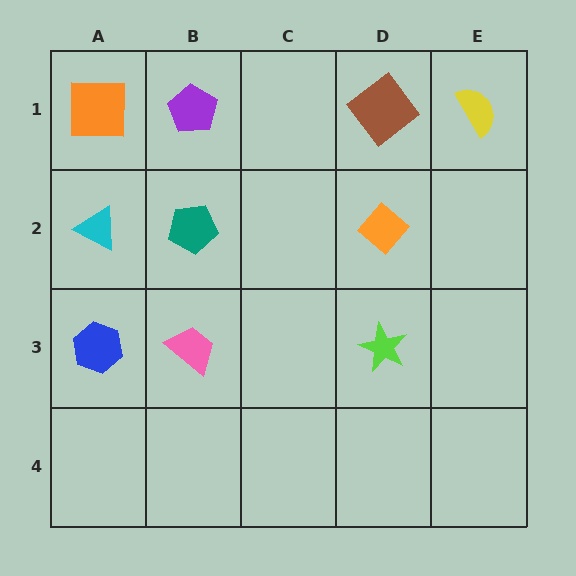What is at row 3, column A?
A blue hexagon.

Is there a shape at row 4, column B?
No, that cell is empty.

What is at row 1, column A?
An orange square.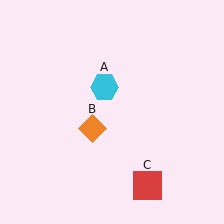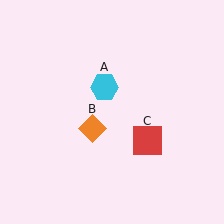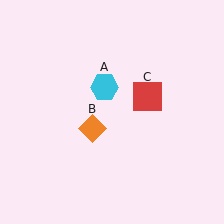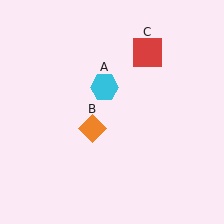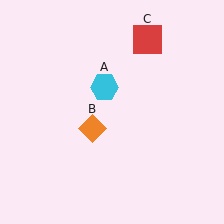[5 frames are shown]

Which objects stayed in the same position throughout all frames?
Cyan hexagon (object A) and orange diamond (object B) remained stationary.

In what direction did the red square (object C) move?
The red square (object C) moved up.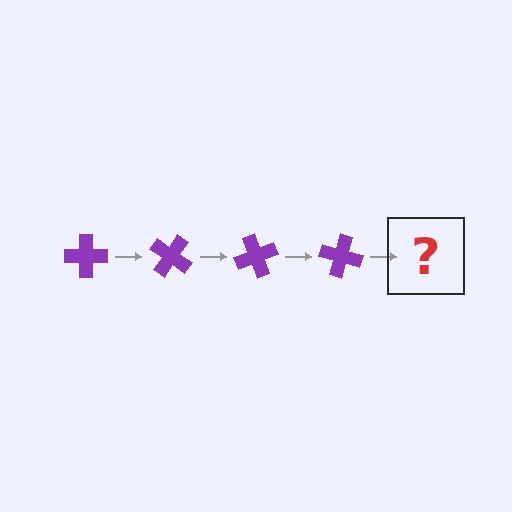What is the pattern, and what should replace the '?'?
The pattern is that the cross rotates 35 degrees each step. The '?' should be a purple cross rotated 140 degrees.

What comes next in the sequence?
The next element should be a purple cross rotated 140 degrees.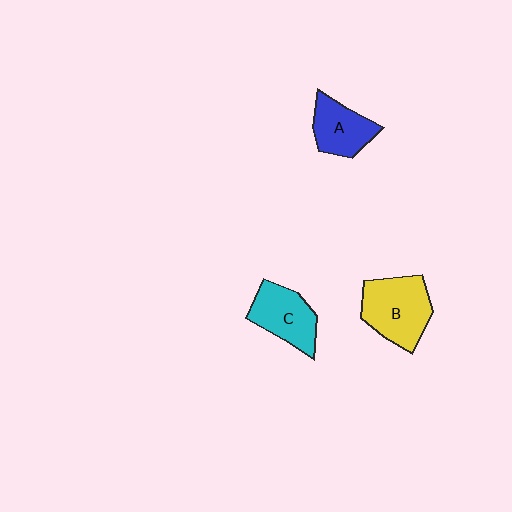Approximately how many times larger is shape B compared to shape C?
Approximately 1.2 times.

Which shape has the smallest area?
Shape A (blue).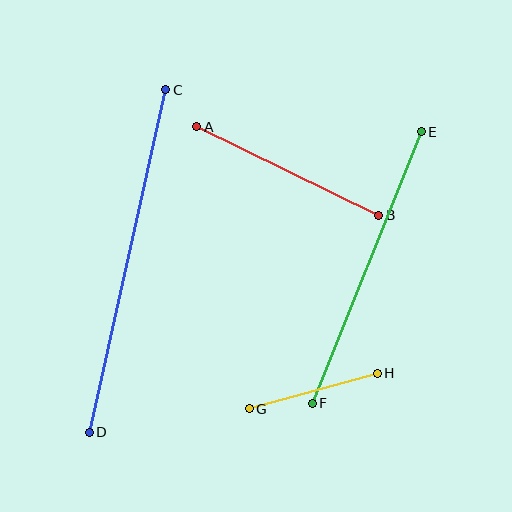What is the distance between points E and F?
The distance is approximately 292 pixels.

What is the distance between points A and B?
The distance is approximately 202 pixels.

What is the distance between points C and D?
The distance is approximately 351 pixels.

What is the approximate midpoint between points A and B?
The midpoint is at approximately (288, 171) pixels.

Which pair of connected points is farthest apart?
Points C and D are farthest apart.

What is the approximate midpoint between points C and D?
The midpoint is at approximately (127, 261) pixels.